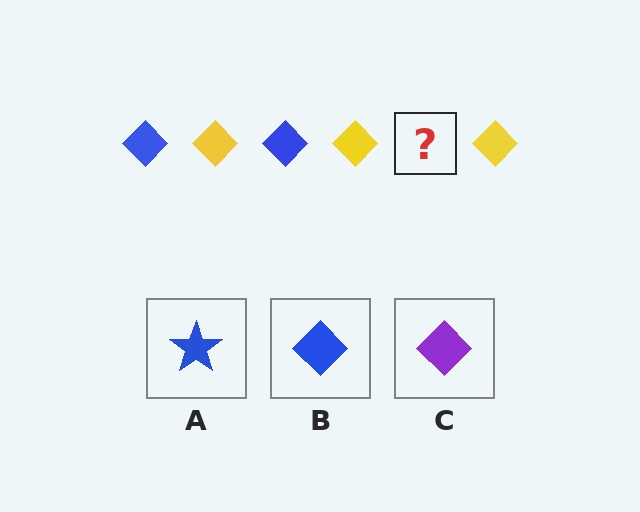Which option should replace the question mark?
Option B.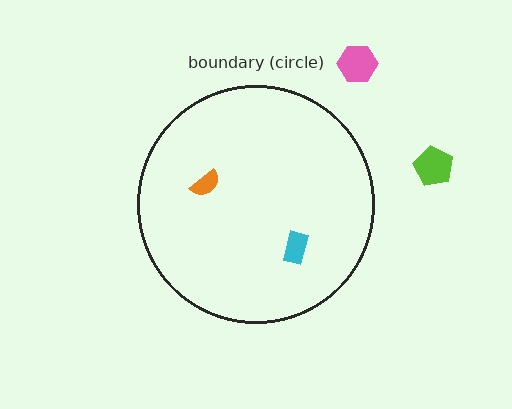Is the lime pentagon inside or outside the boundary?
Outside.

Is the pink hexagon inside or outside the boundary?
Outside.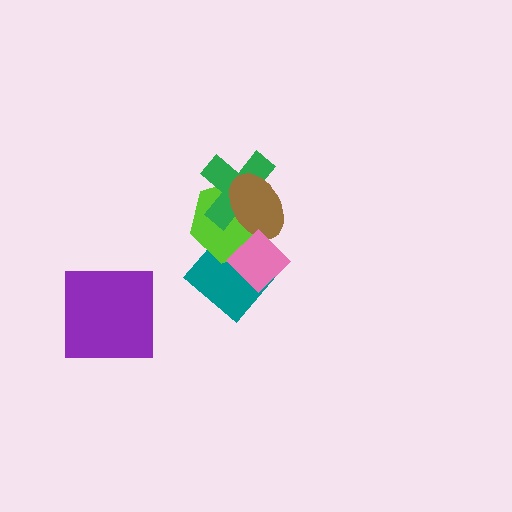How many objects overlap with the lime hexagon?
4 objects overlap with the lime hexagon.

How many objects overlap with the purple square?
0 objects overlap with the purple square.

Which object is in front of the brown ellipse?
The pink diamond is in front of the brown ellipse.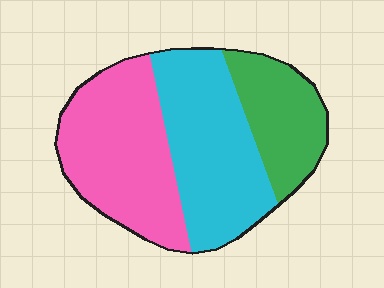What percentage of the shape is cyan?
Cyan takes up about three eighths (3/8) of the shape.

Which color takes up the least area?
Green, at roughly 20%.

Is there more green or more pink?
Pink.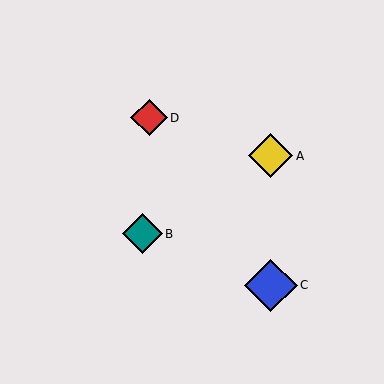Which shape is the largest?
The blue diamond (labeled C) is the largest.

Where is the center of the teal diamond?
The center of the teal diamond is at (142, 234).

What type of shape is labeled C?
Shape C is a blue diamond.